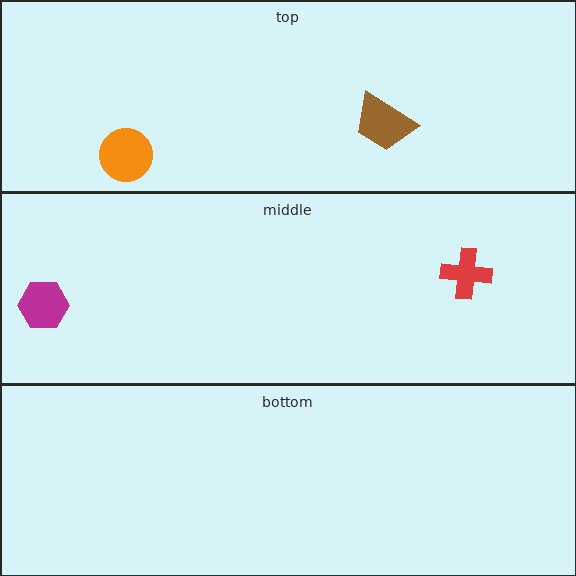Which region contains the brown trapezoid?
The top region.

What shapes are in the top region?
The brown trapezoid, the orange circle.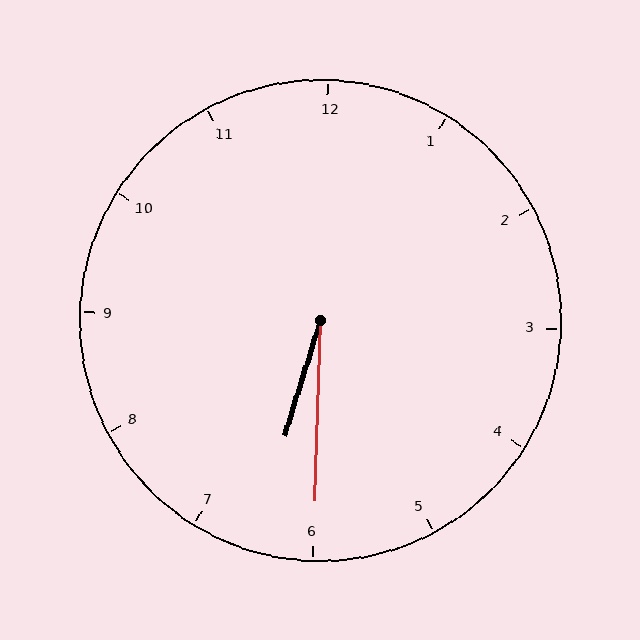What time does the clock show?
6:30.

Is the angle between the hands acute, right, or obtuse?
It is acute.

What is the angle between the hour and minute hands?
Approximately 15 degrees.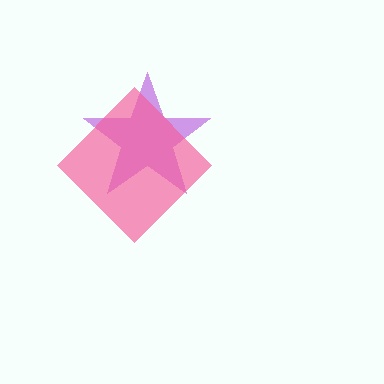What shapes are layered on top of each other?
The layered shapes are: a purple star, a pink diamond.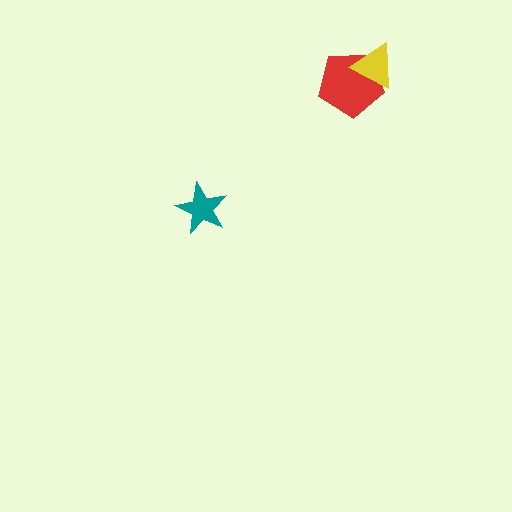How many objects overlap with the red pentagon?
1 object overlaps with the red pentagon.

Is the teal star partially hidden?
No, no other shape covers it.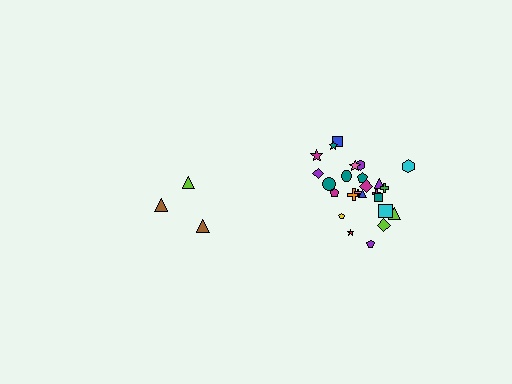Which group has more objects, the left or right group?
The right group.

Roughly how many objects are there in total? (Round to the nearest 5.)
Roughly 30 objects in total.